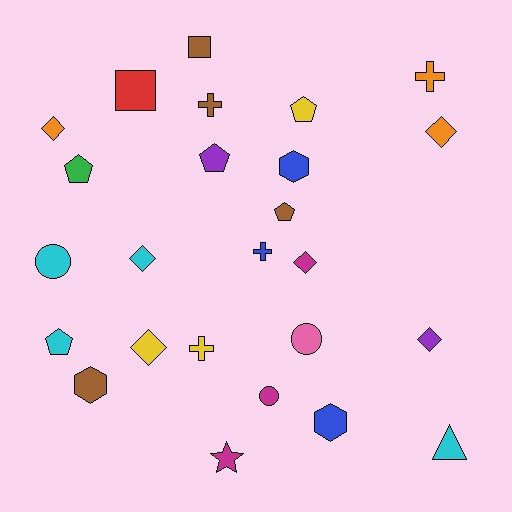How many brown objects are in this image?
There are 4 brown objects.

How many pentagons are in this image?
There are 5 pentagons.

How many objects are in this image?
There are 25 objects.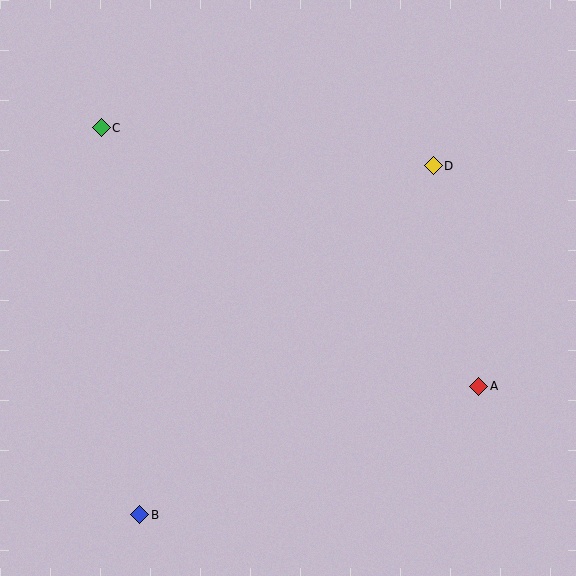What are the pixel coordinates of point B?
Point B is at (140, 515).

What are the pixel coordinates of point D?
Point D is at (433, 166).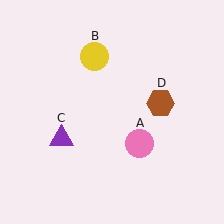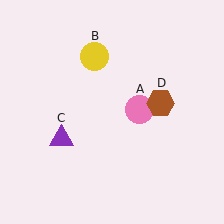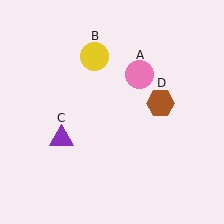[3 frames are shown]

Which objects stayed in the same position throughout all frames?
Yellow circle (object B) and purple triangle (object C) and brown hexagon (object D) remained stationary.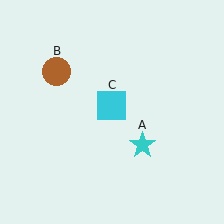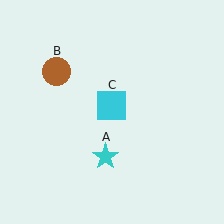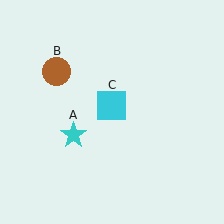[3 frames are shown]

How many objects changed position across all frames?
1 object changed position: cyan star (object A).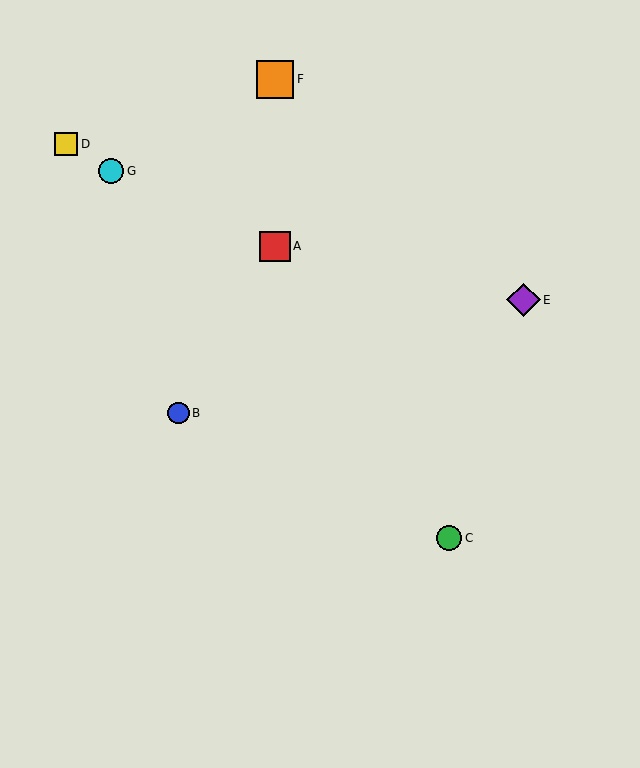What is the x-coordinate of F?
Object F is at x≈275.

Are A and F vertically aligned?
Yes, both are at x≈275.